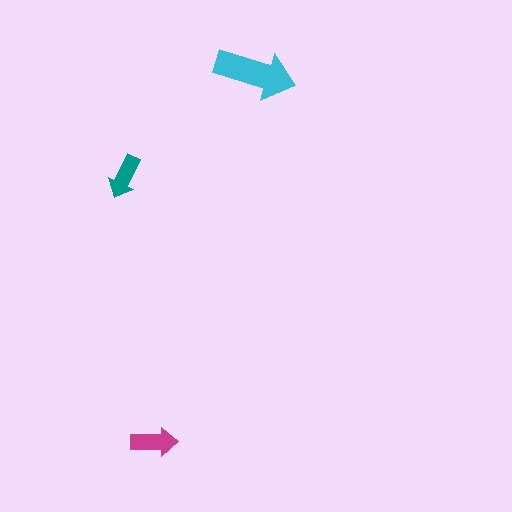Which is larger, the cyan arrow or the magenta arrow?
The cyan one.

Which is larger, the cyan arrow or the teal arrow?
The cyan one.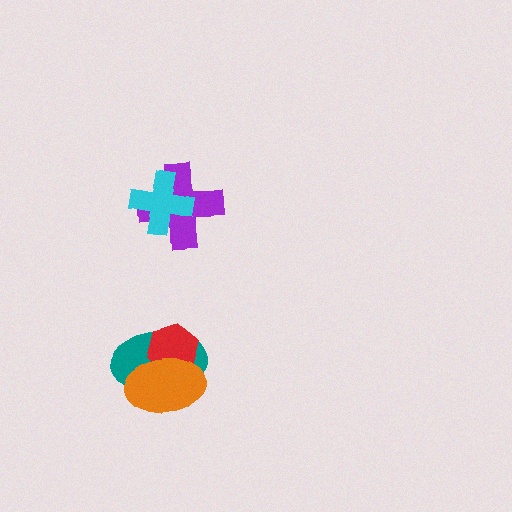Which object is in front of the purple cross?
The cyan cross is in front of the purple cross.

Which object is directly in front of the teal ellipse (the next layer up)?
The red hexagon is directly in front of the teal ellipse.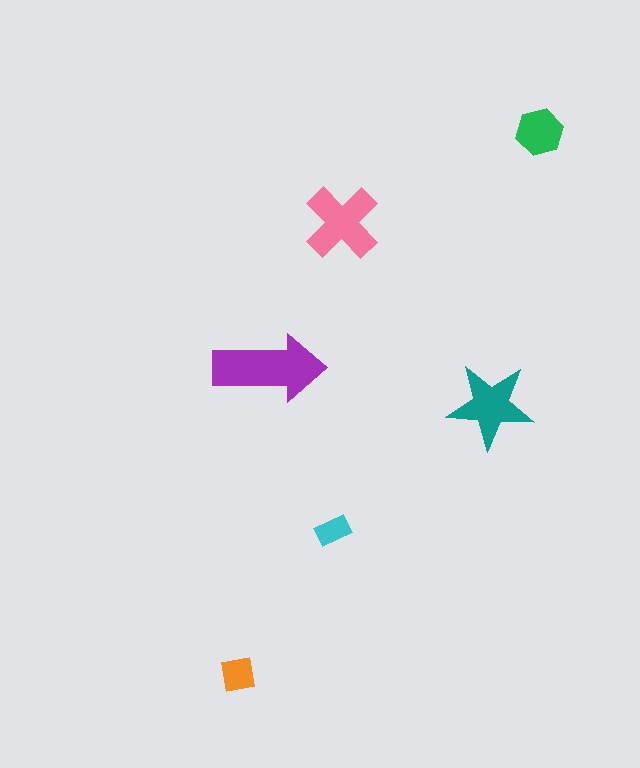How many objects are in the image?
There are 6 objects in the image.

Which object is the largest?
The purple arrow.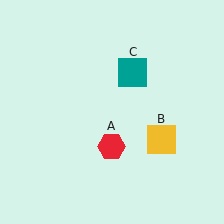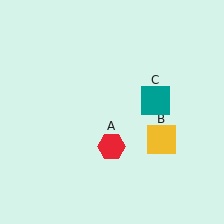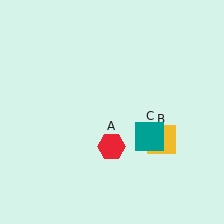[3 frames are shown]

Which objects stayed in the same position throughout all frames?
Red hexagon (object A) and yellow square (object B) remained stationary.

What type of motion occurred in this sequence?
The teal square (object C) rotated clockwise around the center of the scene.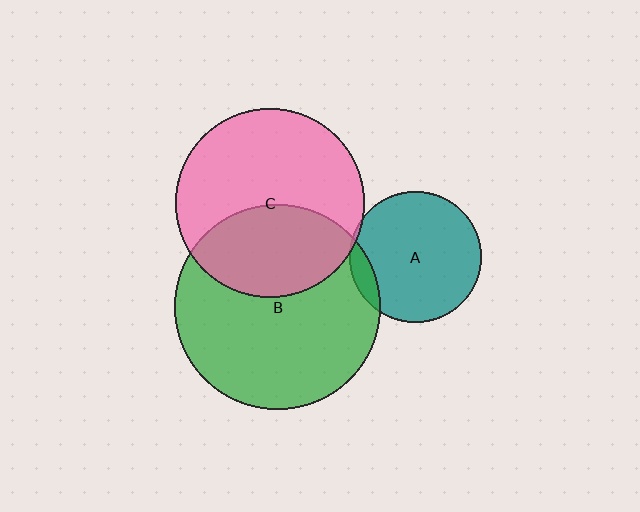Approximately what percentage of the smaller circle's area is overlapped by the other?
Approximately 5%.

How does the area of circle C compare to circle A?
Approximately 2.1 times.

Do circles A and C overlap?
Yes.